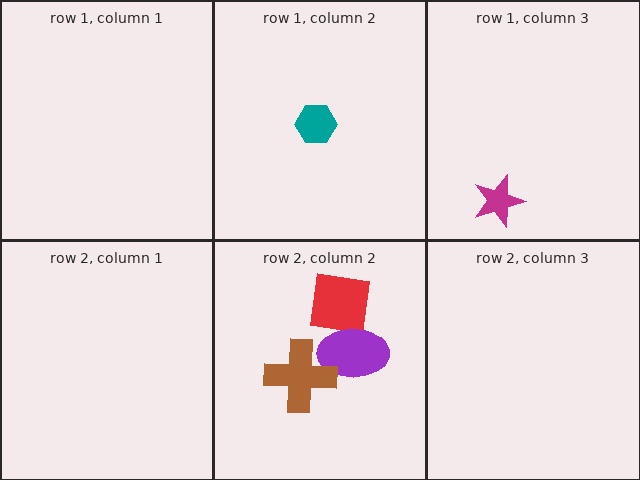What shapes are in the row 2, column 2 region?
The red square, the purple ellipse, the brown cross.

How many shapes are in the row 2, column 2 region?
3.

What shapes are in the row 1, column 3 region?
The magenta star.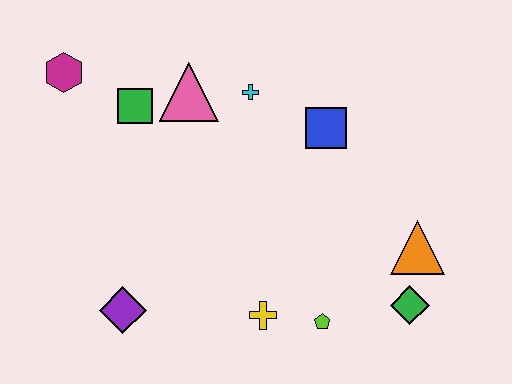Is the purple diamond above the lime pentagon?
Yes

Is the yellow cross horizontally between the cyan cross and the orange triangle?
Yes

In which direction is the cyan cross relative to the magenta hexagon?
The cyan cross is to the right of the magenta hexagon.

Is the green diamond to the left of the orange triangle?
Yes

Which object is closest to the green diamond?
The orange triangle is closest to the green diamond.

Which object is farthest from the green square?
The green diamond is farthest from the green square.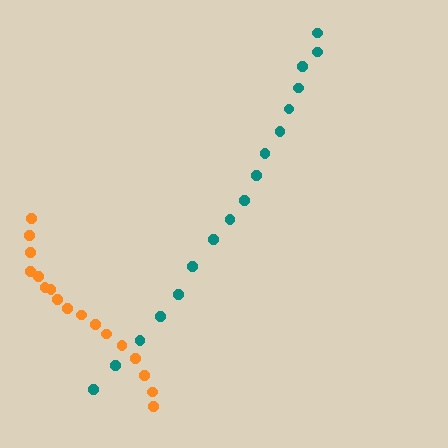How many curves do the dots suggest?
There are 2 distinct paths.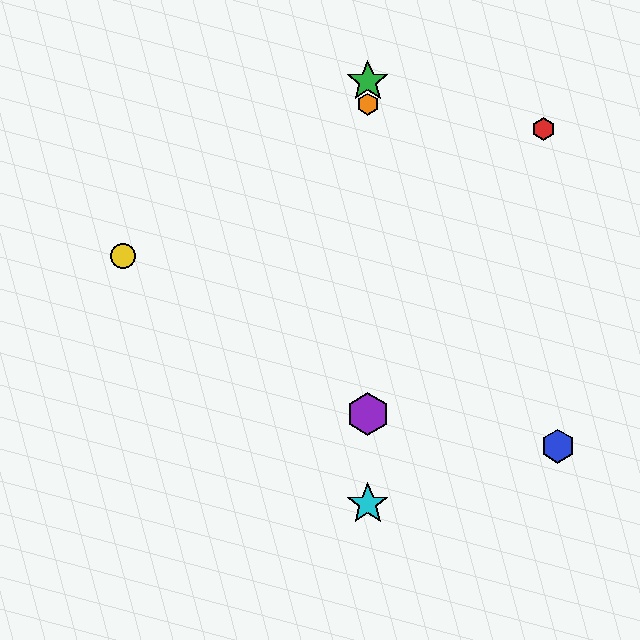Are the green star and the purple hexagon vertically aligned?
Yes, both are at x≈368.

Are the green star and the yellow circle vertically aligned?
No, the green star is at x≈368 and the yellow circle is at x≈123.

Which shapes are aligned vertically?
The green star, the purple hexagon, the orange hexagon, the cyan star are aligned vertically.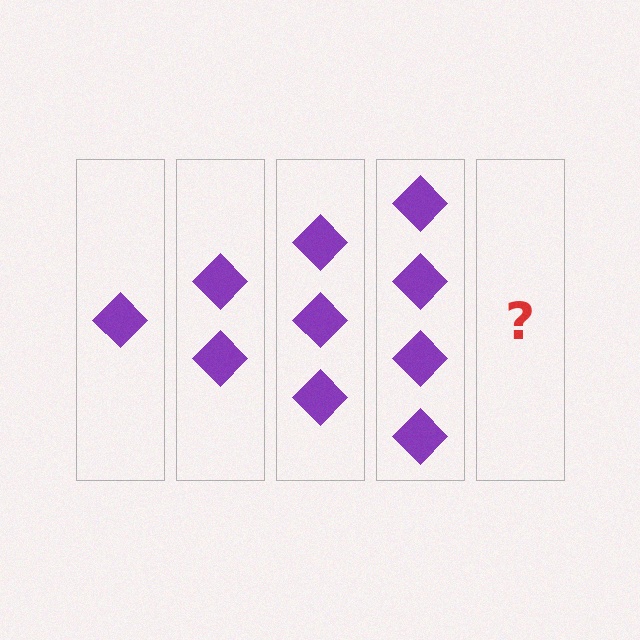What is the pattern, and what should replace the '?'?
The pattern is that each step adds one more diamond. The '?' should be 5 diamonds.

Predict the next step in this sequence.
The next step is 5 diamonds.